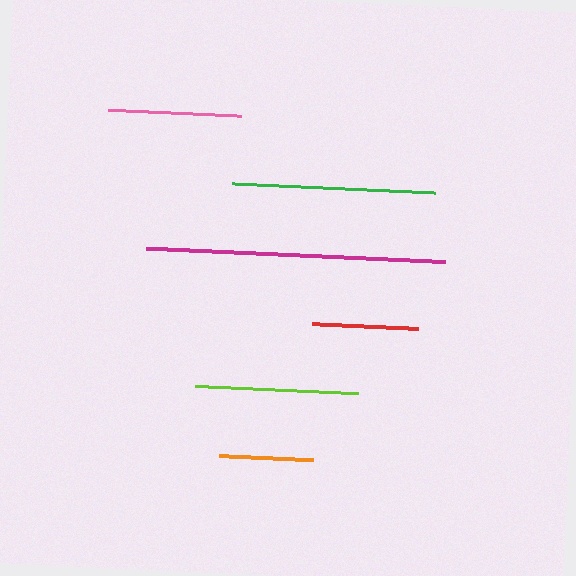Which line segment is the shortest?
The orange line is the shortest at approximately 94 pixels.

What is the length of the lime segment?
The lime segment is approximately 164 pixels long.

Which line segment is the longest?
The magenta line is the longest at approximately 299 pixels.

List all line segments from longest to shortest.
From longest to shortest: magenta, green, lime, pink, red, orange.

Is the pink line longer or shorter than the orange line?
The pink line is longer than the orange line.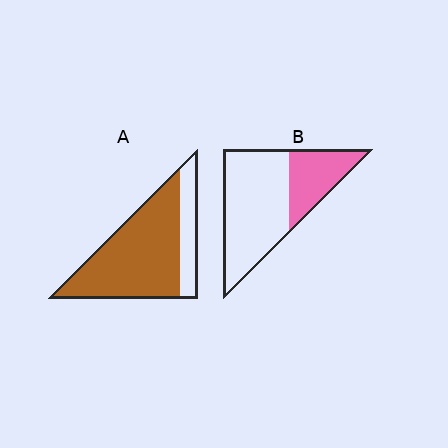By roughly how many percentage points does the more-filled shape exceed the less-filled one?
By roughly 45 percentage points (A over B).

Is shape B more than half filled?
No.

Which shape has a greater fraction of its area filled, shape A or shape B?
Shape A.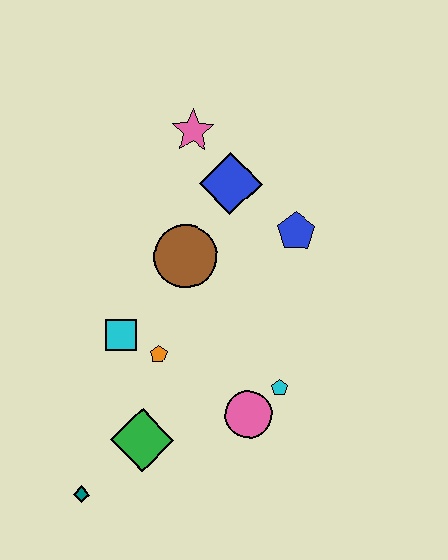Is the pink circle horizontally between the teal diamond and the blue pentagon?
Yes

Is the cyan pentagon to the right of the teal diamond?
Yes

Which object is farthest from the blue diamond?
The teal diamond is farthest from the blue diamond.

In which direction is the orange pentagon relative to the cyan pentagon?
The orange pentagon is to the left of the cyan pentagon.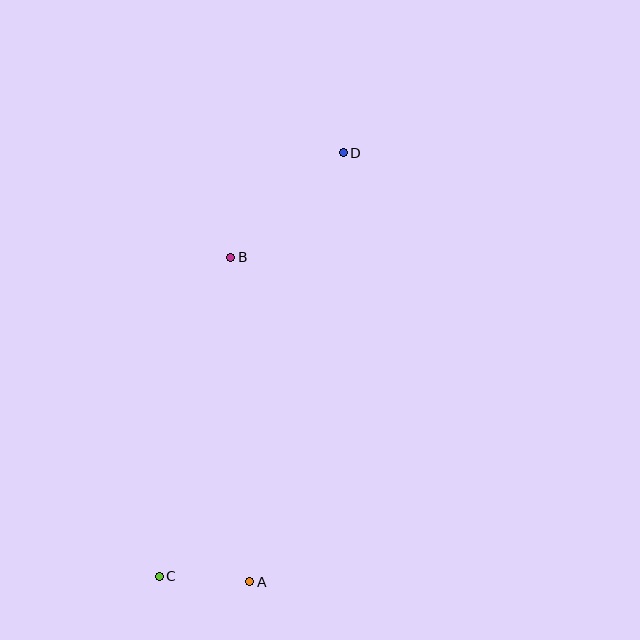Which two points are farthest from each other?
Points C and D are farthest from each other.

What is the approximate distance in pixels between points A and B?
The distance between A and B is approximately 325 pixels.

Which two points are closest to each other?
Points A and C are closest to each other.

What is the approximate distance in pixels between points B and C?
The distance between B and C is approximately 327 pixels.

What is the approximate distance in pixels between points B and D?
The distance between B and D is approximately 154 pixels.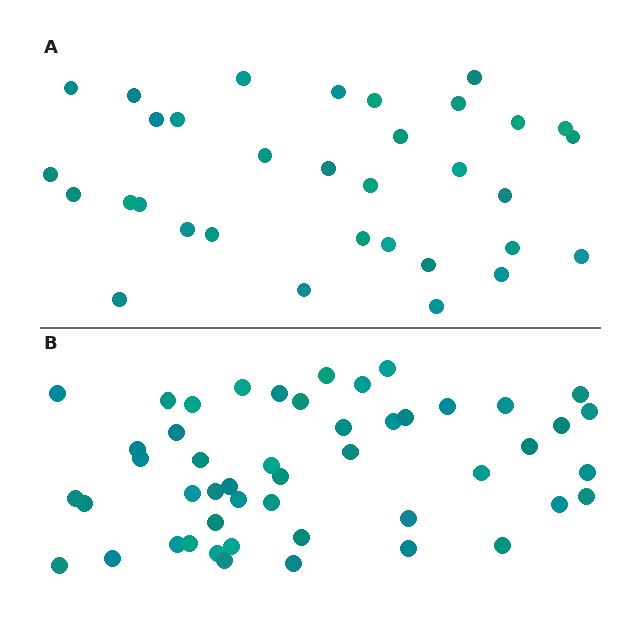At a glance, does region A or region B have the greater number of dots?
Region B (the bottom region) has more dots.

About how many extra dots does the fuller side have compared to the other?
Region B has approximately 15 more dots than region A.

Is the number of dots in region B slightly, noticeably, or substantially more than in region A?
Region B has substantially more. The ratio is roughly 1.5 to 1.